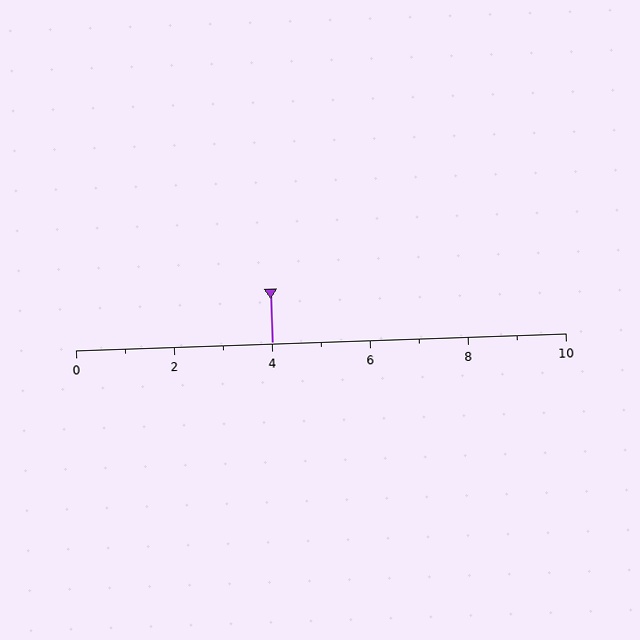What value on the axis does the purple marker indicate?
The marker indicates approximately 4.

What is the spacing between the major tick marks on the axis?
The major ticks are spaced 2 apart.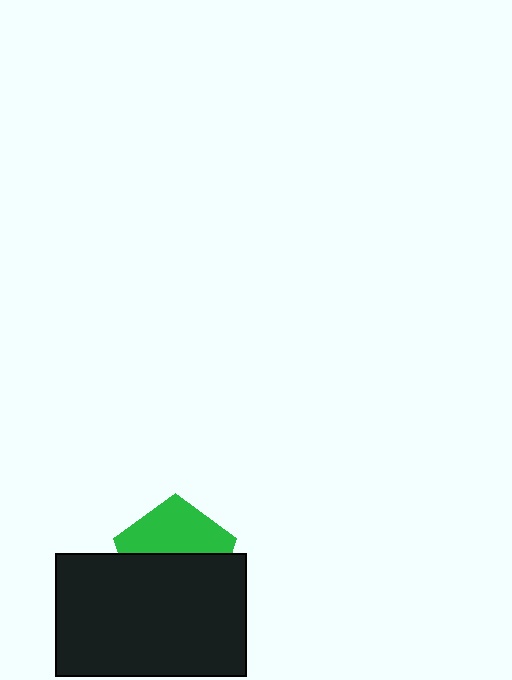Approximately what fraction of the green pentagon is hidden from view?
Roughly 55% of the green pentagon is hidden behind the black rectangle.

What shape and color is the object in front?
The object in front is a black rectangle.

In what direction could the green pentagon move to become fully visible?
The green pentagon could move up. That would shift it out from behind the black rectangle entirely.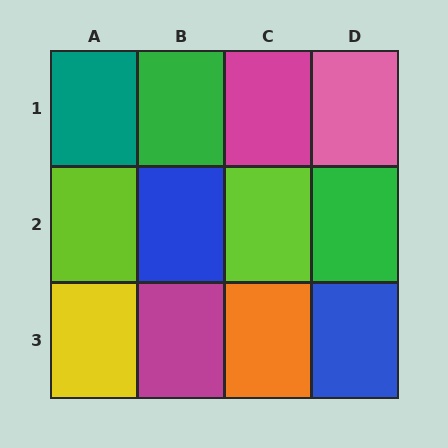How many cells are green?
2 cells are green.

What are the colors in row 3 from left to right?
Yellow, magenta, orange, blue.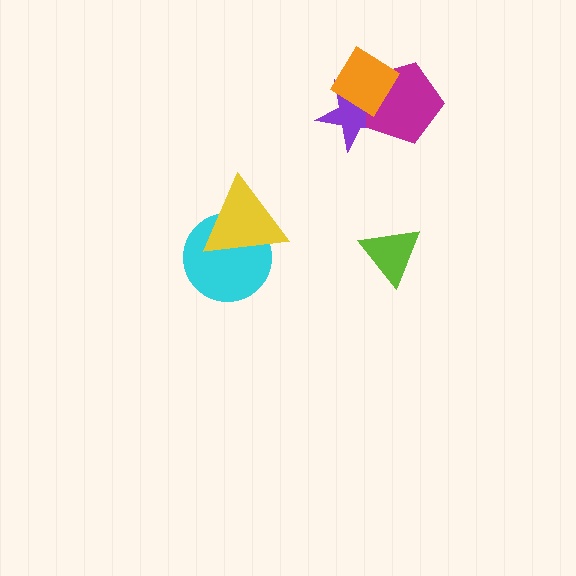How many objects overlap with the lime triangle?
0 objects overlap with the lime triangle.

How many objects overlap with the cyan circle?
1 object overlaps with the cyan circle.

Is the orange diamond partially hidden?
No, no other shape covers it.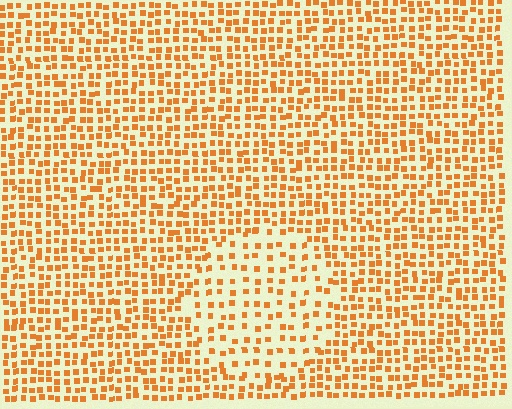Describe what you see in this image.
The image contains small orange elements arranged at two different densities. A circle-shaped region is visible where the elements are less densely packed than the surrounding area.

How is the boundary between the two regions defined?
The boundary is defined by a change in element density (approximately 1.9x ratio). All elements are the same color, size, and shape.